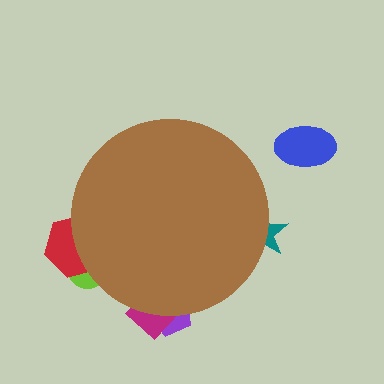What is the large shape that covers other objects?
A brown circle.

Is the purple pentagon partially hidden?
Yes, the purple pentagon is partially hidden behind the brown circle.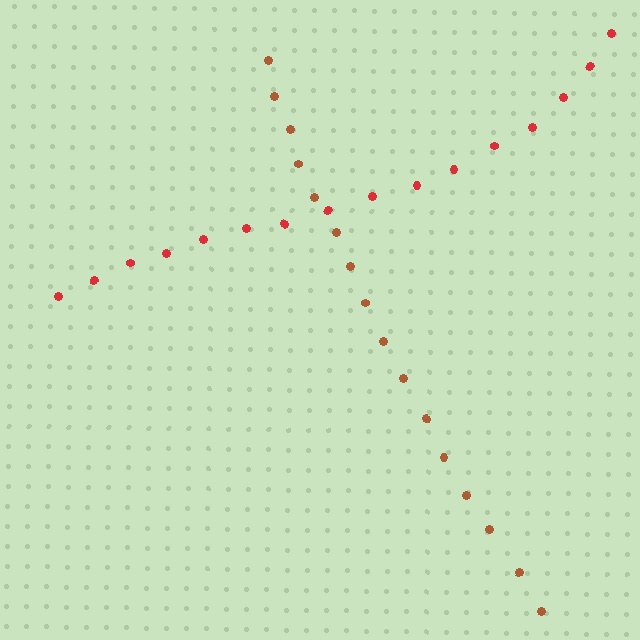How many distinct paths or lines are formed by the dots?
There are 2 distinct paths.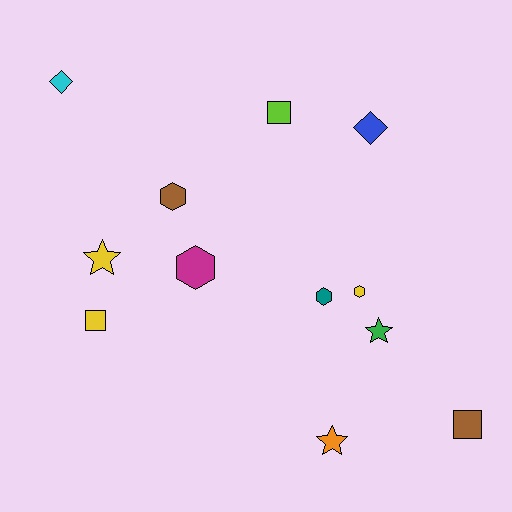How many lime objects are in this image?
There is 1 lime object.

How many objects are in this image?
There are 12 objects.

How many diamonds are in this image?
There are 2 diamonds.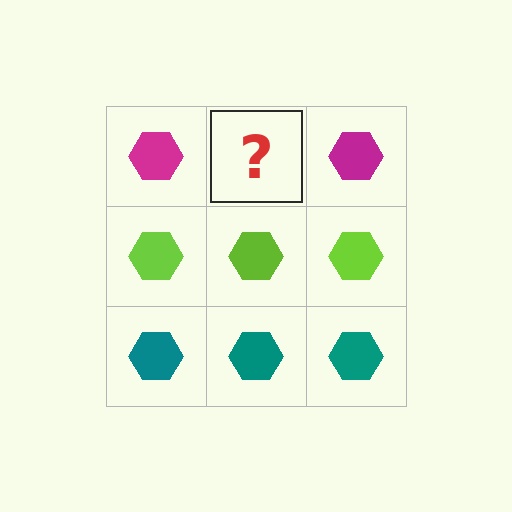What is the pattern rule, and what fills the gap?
The rule is that each row has a consistent color. The gap should be filled with a magenta hexagon.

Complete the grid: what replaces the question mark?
The question mark should be replaced with a magenta hexagon.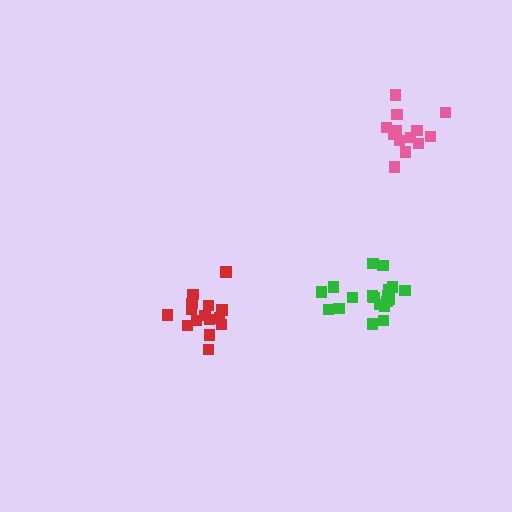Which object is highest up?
The pink cluster is topmost.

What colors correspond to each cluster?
The clusters are colored: red, green, pink.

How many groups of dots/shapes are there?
There are 3 groups.